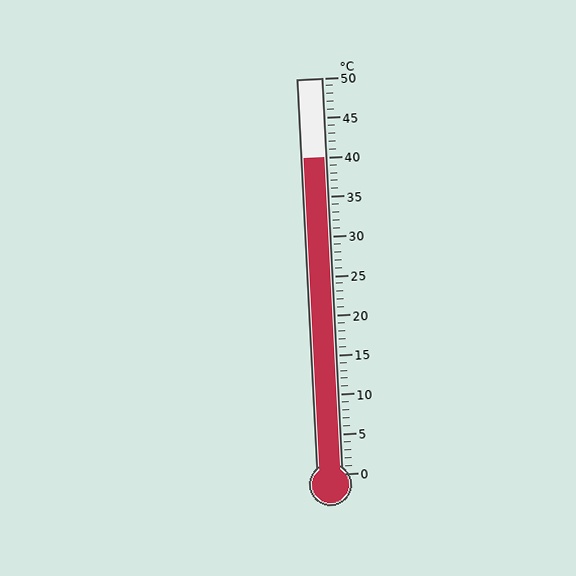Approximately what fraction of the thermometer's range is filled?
The thermometer is filled to approximately 80% of its range.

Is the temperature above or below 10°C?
The temperature is above 10°C.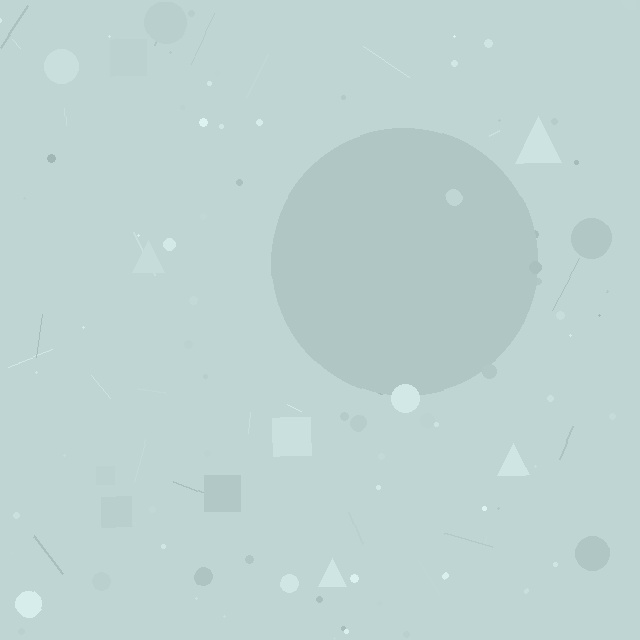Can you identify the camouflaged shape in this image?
The camouflaged shape is a circle.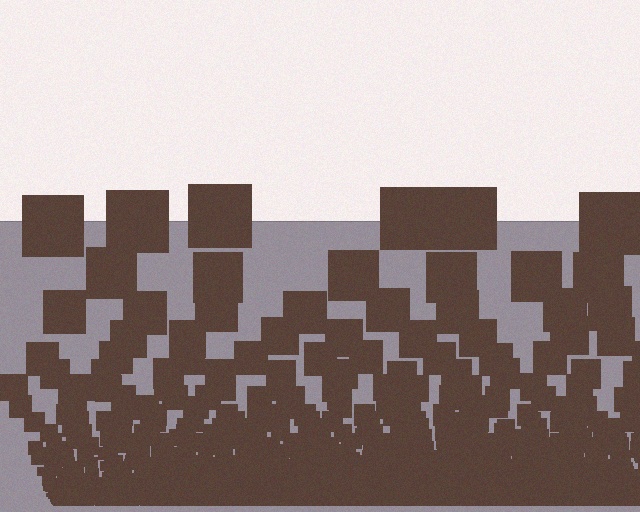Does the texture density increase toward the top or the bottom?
Density increases toward the bottom.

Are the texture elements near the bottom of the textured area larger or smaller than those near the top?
Smaller. The gradient is inverted — elements near the bottom are smaller and denser.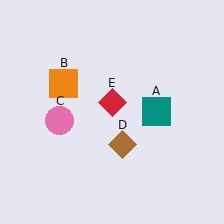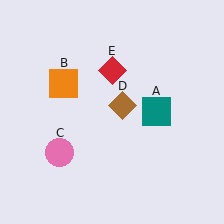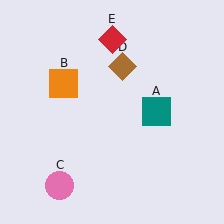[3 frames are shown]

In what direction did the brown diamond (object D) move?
The brown diamond (object D) moved up.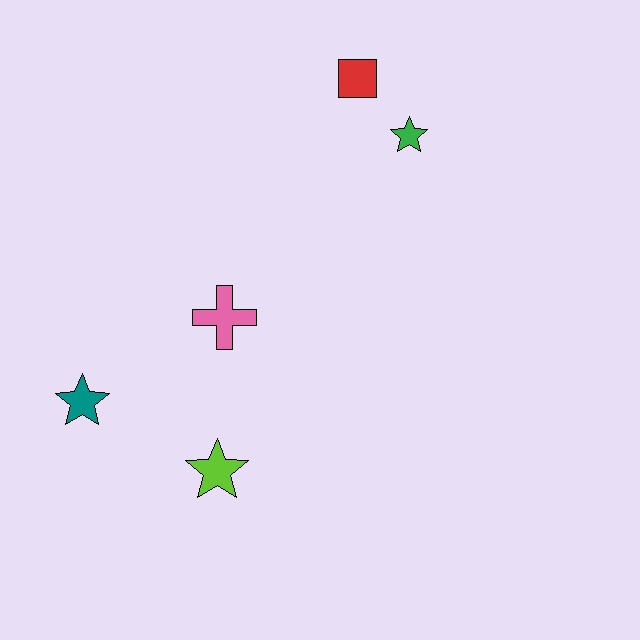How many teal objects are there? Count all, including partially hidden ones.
There is 1 teal object.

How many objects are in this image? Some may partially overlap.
There are 5 objects.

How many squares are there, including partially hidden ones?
There is 1 square.